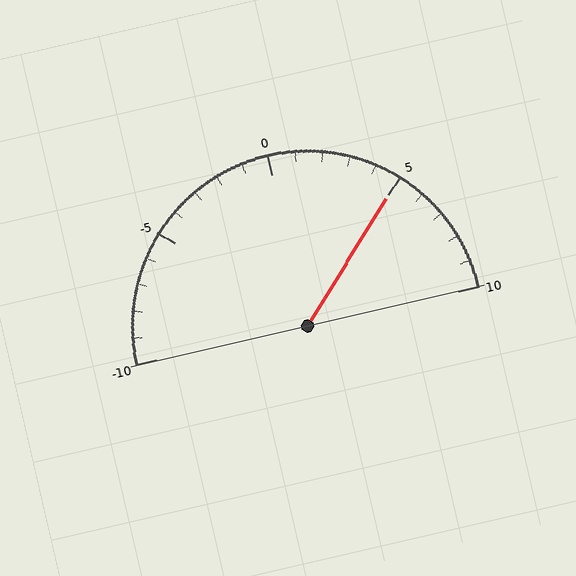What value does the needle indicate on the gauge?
The needle indicates approximately 5.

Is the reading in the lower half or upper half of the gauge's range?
The reading is in the upper half of the range (-10 to 10).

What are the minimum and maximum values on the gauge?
The gauge ranges from -10 to 10.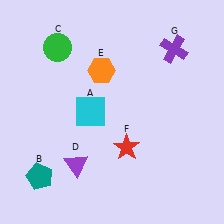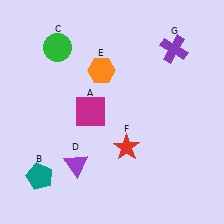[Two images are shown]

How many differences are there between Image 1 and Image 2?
There is 1 difference between the two images.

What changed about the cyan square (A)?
In Image 1, A is cyan. In Image 2, it changed to magenta.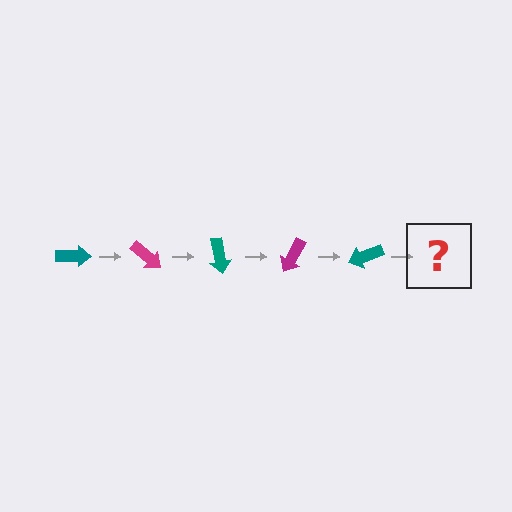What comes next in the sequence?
The next element should be a magenta arrow, rotated 200 degrees from the start.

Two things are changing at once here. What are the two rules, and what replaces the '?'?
The two rules are that it rotates 40 degrees each step and the color cycles through teal and magenta. The '?' should be a magenta arrow, rotated 200 degrees from the start.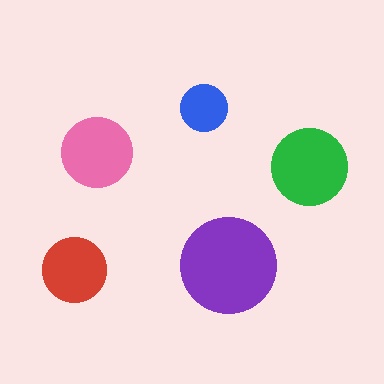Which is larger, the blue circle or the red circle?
The red one.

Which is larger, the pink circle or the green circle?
The green one.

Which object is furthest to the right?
The green circle is rightmost.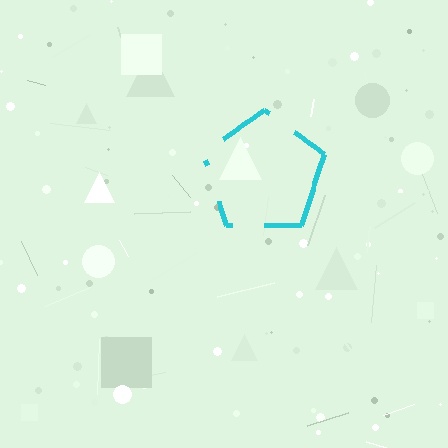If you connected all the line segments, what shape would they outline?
They would outline a pentagon.